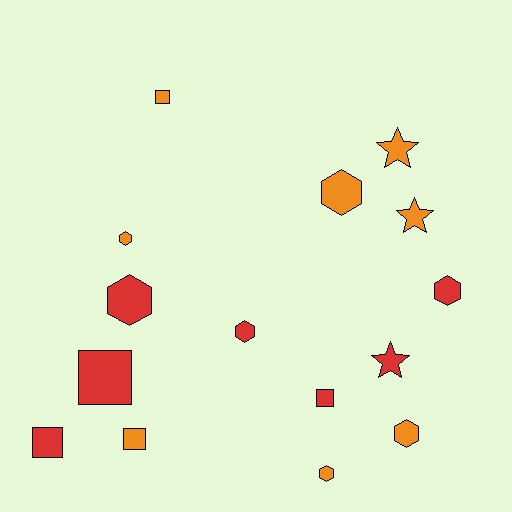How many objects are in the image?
There are 15 objects.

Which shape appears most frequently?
Hexagon, with 7 objects.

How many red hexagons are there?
There are 3 red hexagons.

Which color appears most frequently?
Orange, with 8 objects.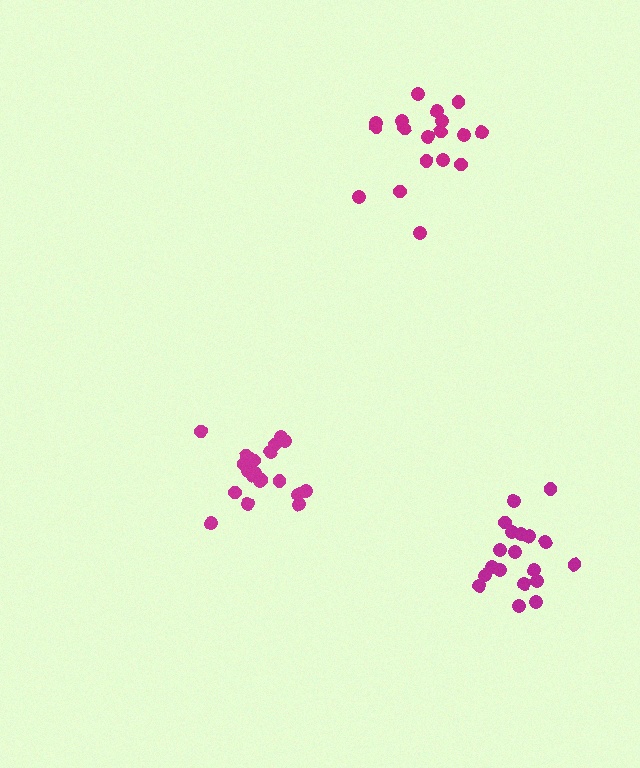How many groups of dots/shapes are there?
There are 3 groups.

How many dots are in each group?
Group 1: 19 dots, Group 2: 18 dots, Group 3: 20 dots (57 total).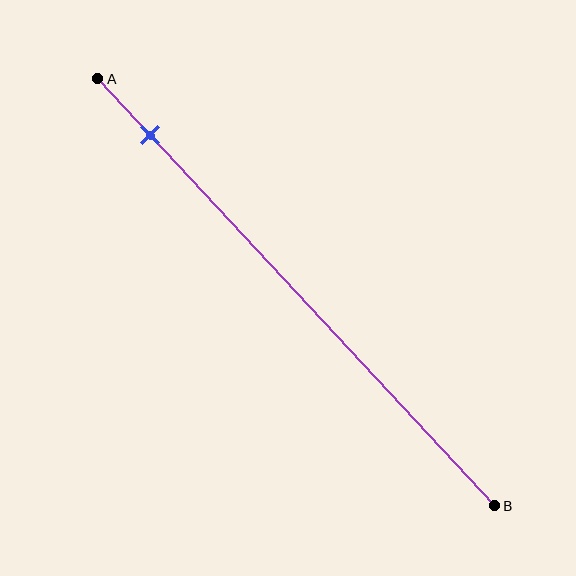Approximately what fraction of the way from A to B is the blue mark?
The blue mark is approximately 15% of the way from A to B.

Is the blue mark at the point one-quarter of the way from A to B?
No, the mark is at about 15% from A, not at the 25% one-quarter point.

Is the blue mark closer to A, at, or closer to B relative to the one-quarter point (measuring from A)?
The blue mark is closer to point A than the one-quarter point of segment AB.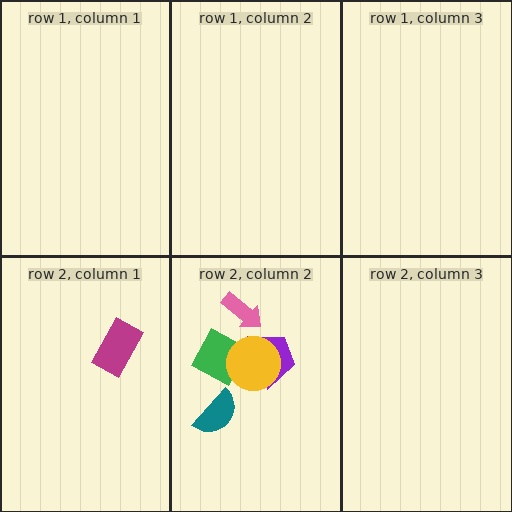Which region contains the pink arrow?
The row 2, column 2 region.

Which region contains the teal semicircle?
The row 2, column 2 region.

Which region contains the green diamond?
The row 2, column 2 region.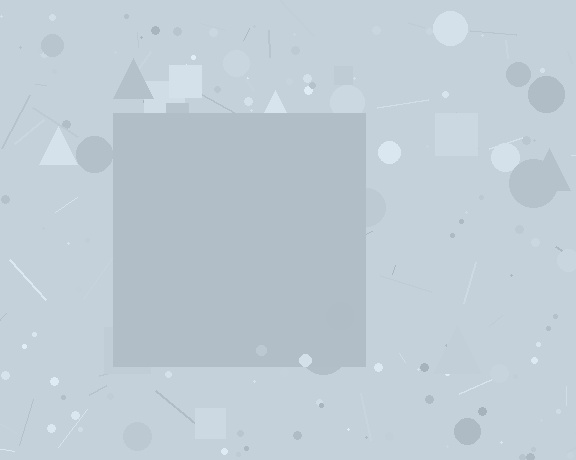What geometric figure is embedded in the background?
A square is embedded in the background.